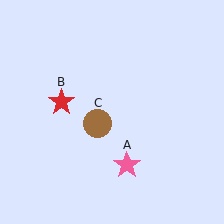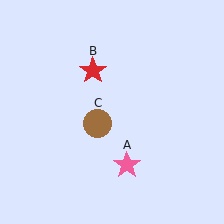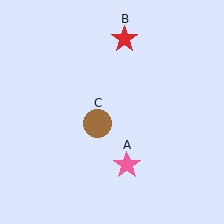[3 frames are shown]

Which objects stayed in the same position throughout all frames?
Pink star (object A) and brown circle (object C) remained stationary.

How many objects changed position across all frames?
1 object changed position: red star (object B).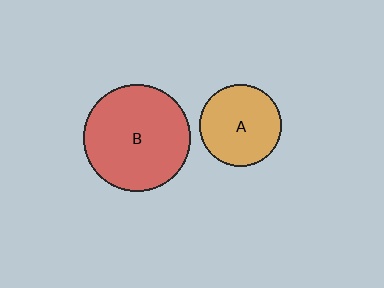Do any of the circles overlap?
No, none of the circles overlap.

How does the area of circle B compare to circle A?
Approximately 1.7 times.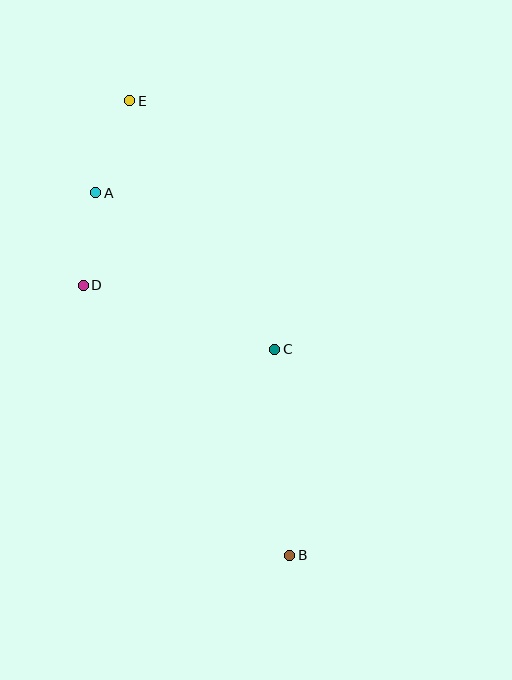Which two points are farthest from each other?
Points B and E are farthest from each other.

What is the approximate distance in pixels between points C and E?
The distance between C and E is approximately 288 pixels.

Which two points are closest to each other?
Points A and D are closest to each other.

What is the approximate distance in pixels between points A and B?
The distance between A and B is approximately 411 pixels.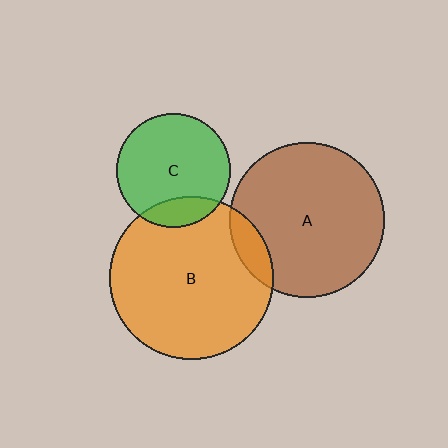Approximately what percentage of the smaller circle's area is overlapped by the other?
Approximately 10%.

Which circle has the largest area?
Circle B (orange).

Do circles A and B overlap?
Yes.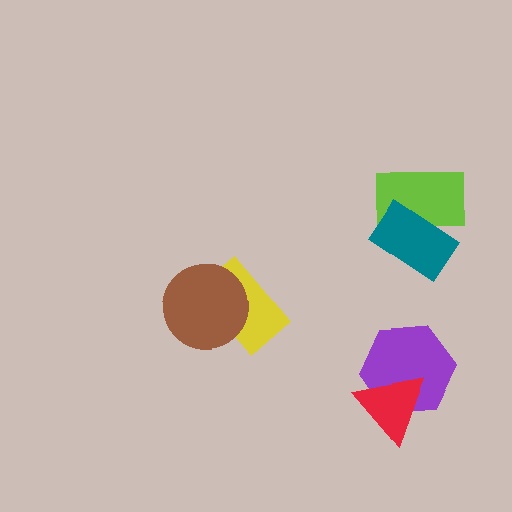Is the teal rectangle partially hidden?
No, no other shape covers it.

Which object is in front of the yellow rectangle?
The brown circle is in front of the yellow rectangle.